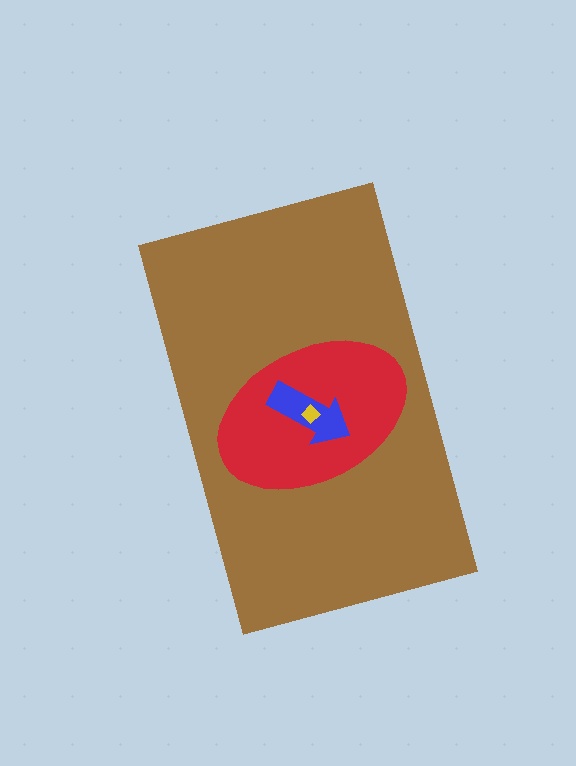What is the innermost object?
The yellow diamond.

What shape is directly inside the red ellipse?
The blue arrow.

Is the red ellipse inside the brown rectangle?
Yes.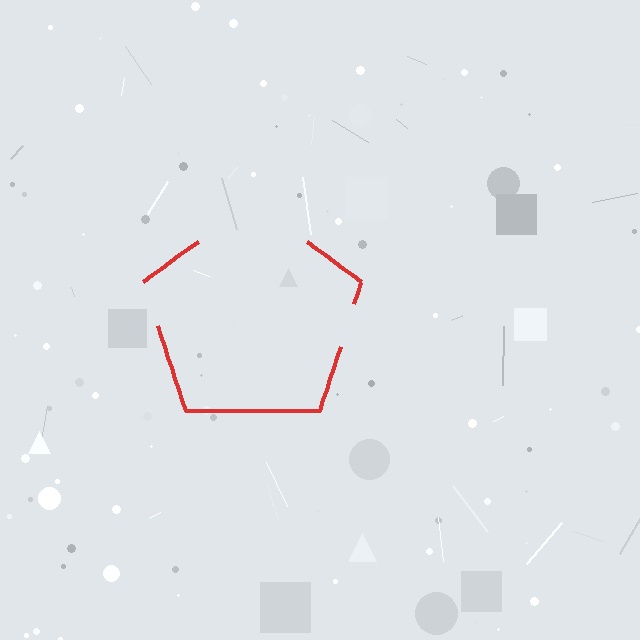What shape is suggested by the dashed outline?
The dashed outline suggests a pentagon.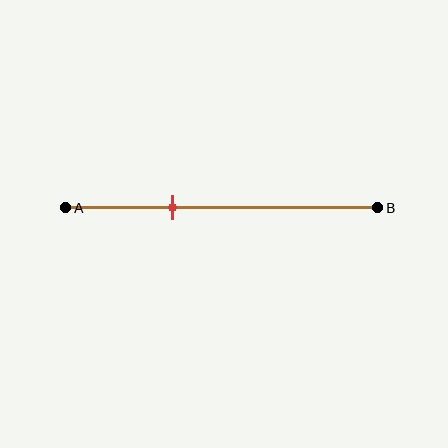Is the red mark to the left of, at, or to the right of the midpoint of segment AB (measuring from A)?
The red mark is to the left of the midpoint of segment AB.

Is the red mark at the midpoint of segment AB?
No, the mark is at about 35% from A, not at the 50% midpoint.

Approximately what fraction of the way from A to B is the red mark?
The red mark is approximately 35% of the way from A to B.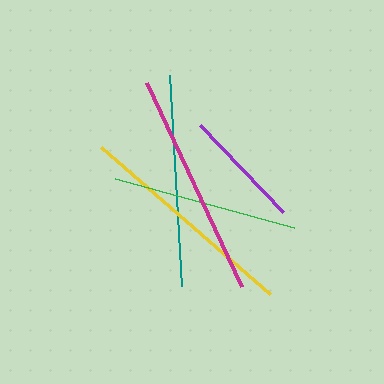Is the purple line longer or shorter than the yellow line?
The yellow line is longer than the purple line.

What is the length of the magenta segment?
The magenta segment is approximately 225 pixels long.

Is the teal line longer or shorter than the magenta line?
The magenta line is longer than the teal line.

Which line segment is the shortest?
The purple line is the shortest at approximately 120 pixels.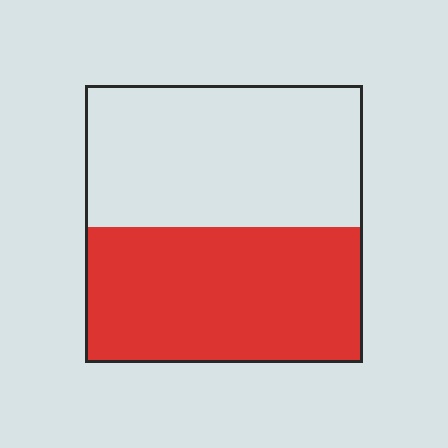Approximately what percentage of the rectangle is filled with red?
Approximately 50%.